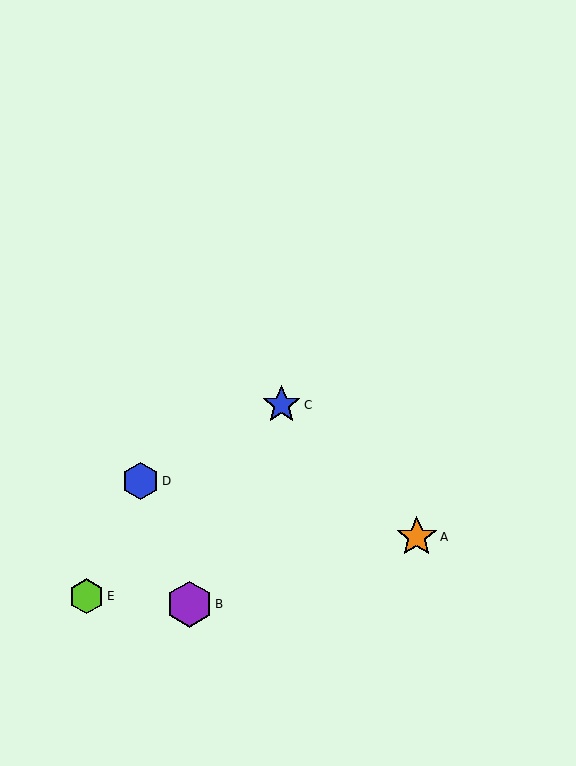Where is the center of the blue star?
The center of the blue star is at (282, 405).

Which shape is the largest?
The purple hexagon (labeled B) is the largest.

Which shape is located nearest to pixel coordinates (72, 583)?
The lime hexagon (labeled E) at (87, 596) is nearest to that location.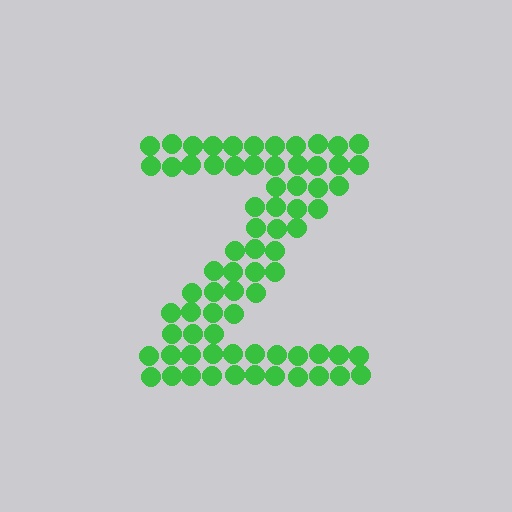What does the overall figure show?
The overall figure shows the letter Z.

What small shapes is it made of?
It is made of small circles.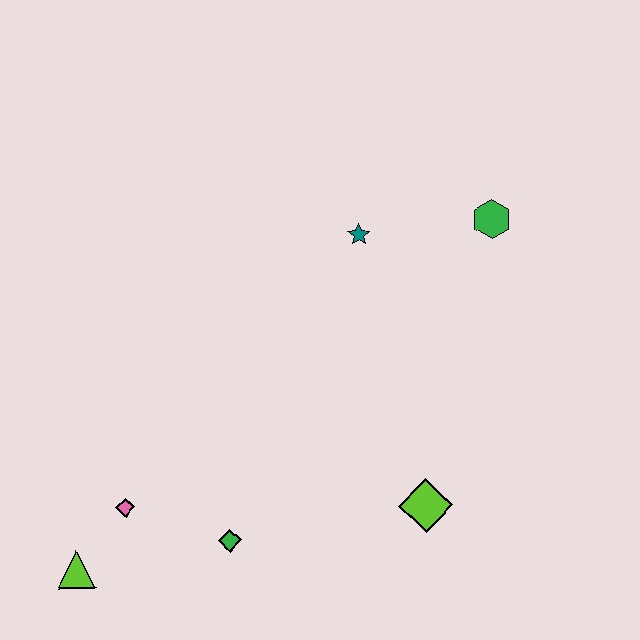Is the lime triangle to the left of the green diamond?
Yes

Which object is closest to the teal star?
The green hexagon is closest to the teal star.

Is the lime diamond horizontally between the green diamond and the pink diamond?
No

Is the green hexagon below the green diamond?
No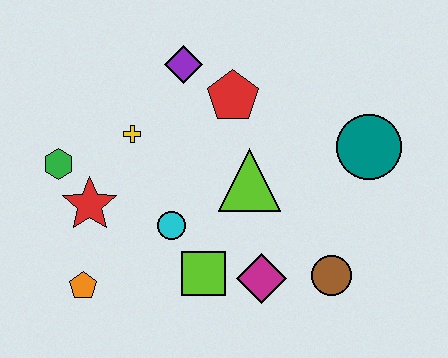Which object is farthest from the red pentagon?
The orange pentagon is farthest from the red pentagon.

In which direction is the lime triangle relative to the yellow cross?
The lime triangle is to the right of the yellow cross.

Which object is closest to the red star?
The green hexagon is closest to the red star.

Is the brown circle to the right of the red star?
Yes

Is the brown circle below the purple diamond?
Yes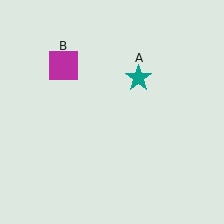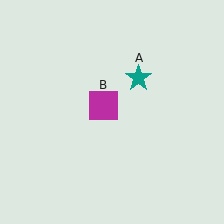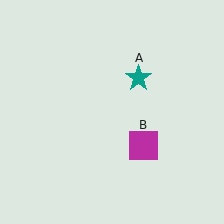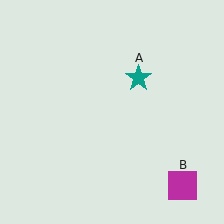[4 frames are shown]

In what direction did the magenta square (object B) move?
The magenta square (object B) moved down and to the right.